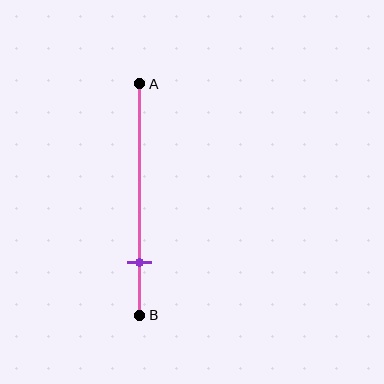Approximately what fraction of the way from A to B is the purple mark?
The purple mark is approximately 75% of the way from A to B.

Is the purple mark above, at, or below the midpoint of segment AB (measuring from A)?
The purple mark is below the midpoint of segment AB.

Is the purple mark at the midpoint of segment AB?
No, the mark is at about 75% from A, not at the 50% midpoint.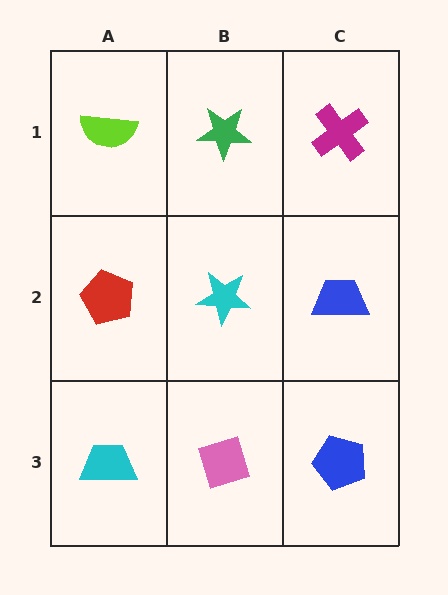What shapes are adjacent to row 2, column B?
A green star (row 1, column B), a pink diamond (row 3, column B), a red pentagon (row 2, column A), a blue trapezoid (row 2, column C).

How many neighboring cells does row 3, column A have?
2.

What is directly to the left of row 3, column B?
A cyan trapezoid.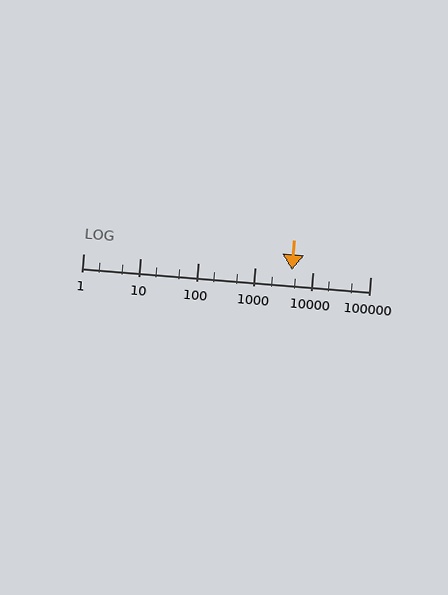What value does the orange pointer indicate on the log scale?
The pointer indicates approximately 4300.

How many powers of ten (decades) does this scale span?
The scale spans 5 decades, from 1 to 100000.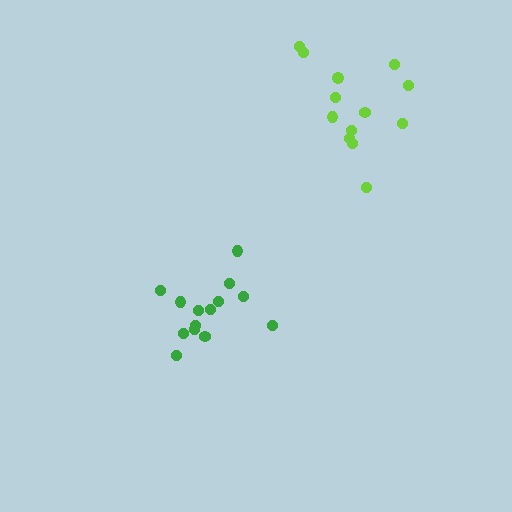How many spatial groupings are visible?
There are 2 spatial groupings.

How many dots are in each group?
Group 1: 14 dots, Group 2: 13 dots (27 total).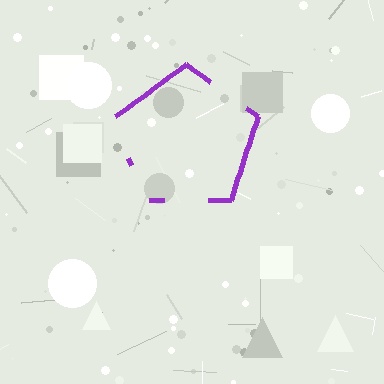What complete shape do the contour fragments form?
The contour fragments form a pentagon.